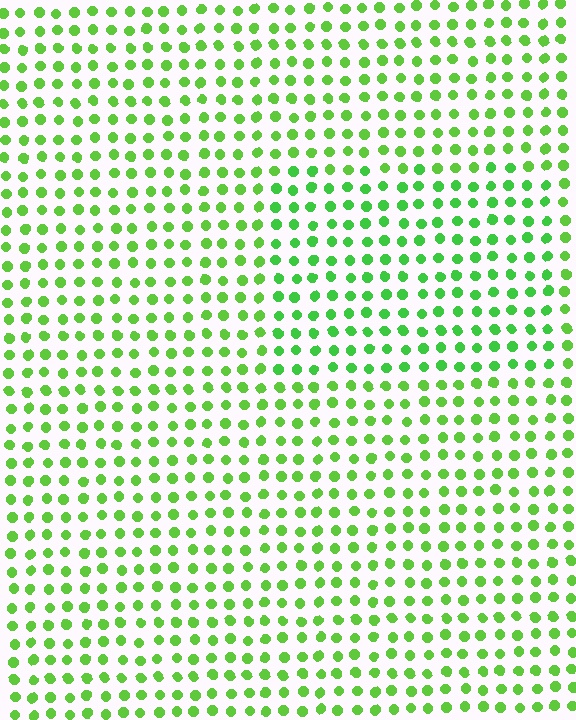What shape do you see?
I see a rectangle.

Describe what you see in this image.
The image is filled with small lime elements in a uniform arrangement. A rectangle-shaped region is visible where the elements are tinted to a slightly different hue, forming a subtle color boundary.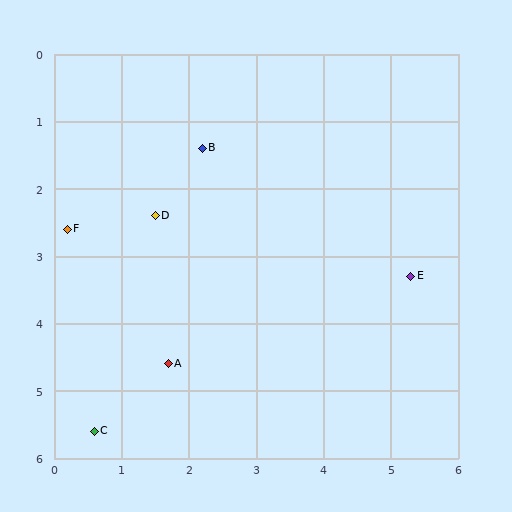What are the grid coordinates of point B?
Point B is at approximately (2.2, 1.4).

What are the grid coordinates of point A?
Point A is at approximately (1.7, 4.6).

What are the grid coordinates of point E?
Point E is at approximately (5.3, 3.3).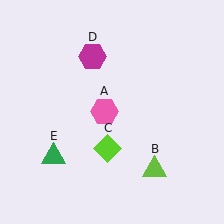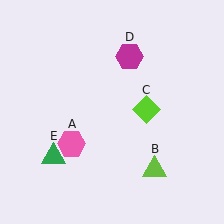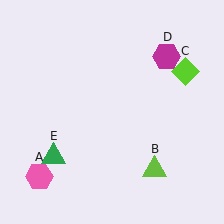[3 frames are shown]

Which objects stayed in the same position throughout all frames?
Lime triangle (object B) and green triangle (object E) remained stationary.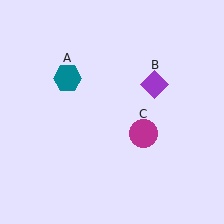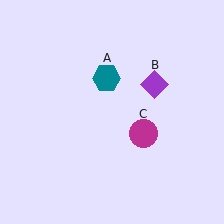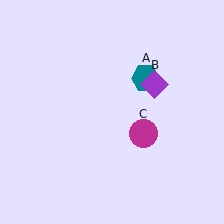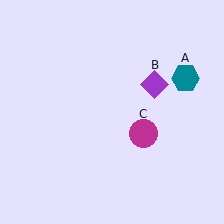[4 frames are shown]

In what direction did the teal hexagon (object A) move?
The teal hexagon (object A) moved right.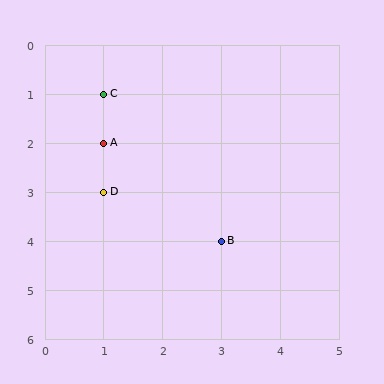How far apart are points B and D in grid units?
Points B and D are 2 columns and 1 row apart (about 2.2 grid units diagonally).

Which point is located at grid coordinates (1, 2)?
Point A is at (1, 2).